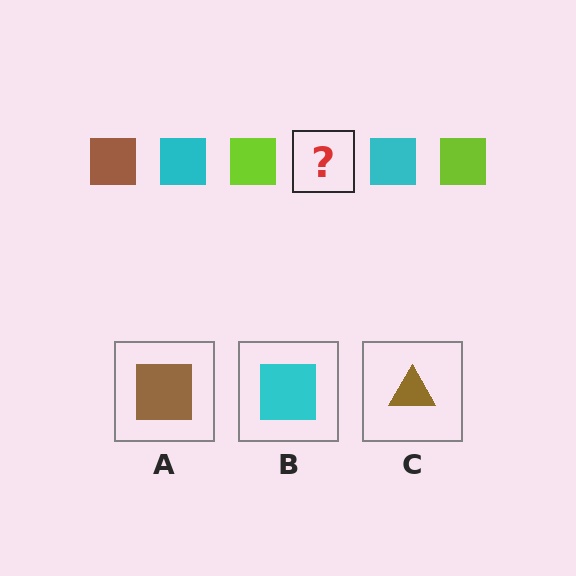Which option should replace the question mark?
Option A.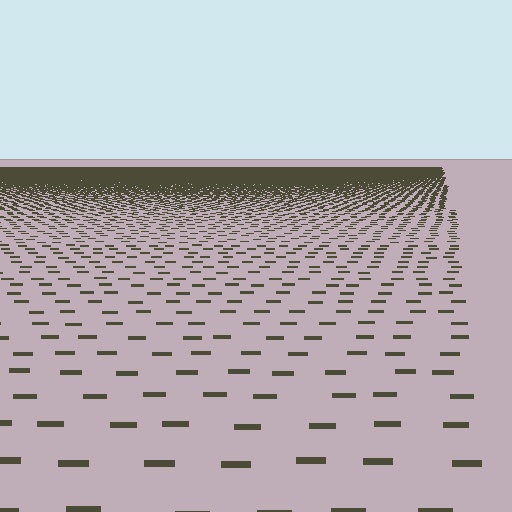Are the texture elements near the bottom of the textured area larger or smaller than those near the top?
Larger. Near the bottom, elements are closer to the viewer and appear at a bigger on-screen size.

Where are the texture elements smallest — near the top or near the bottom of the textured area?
Near the top.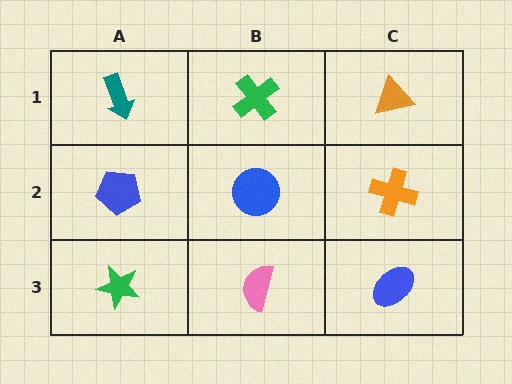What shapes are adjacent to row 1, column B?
A blue circle (row 2, column B), a teal arrow (row 1, column A), an orange triangle (row 1, column C).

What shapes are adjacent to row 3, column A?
A blue pentagon (row 2, column A), a pink semicircle (row 3, column B).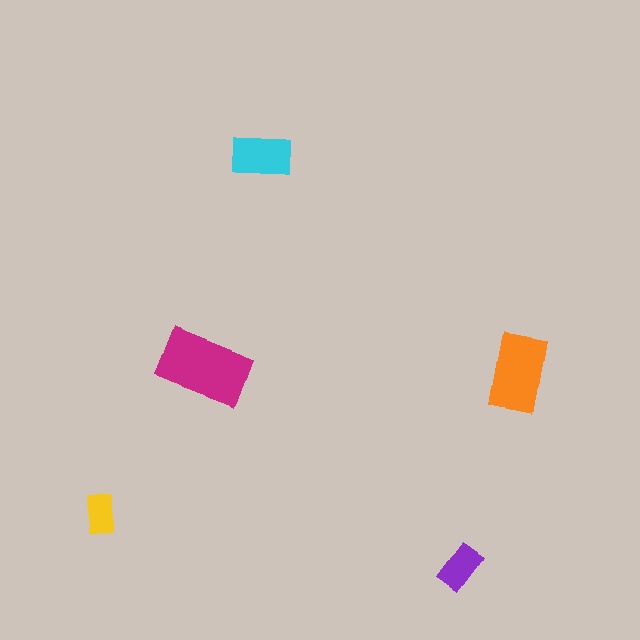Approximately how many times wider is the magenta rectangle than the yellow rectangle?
About 2 times wider.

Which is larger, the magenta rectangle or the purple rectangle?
The magenta one.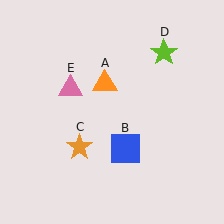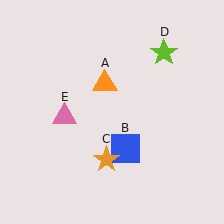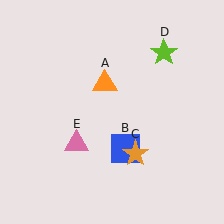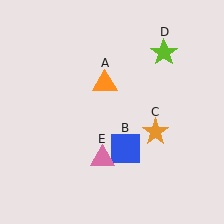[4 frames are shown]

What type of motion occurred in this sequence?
The orange star (object C), pink triangle (object E) rotated counterclockwise around the center of the scene.